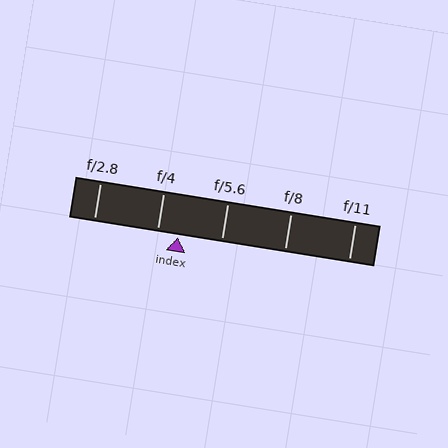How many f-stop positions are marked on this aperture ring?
There are 5 f-stop positions marked.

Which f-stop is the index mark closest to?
The index mark is closest to f/4.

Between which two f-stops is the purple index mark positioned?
The index mark is between f/4 and f/5.6.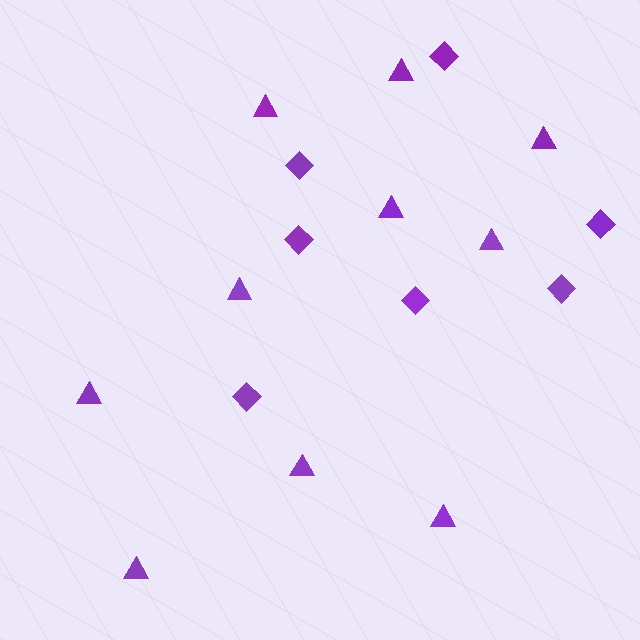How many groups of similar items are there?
There are 2 groups: one group of diamonds (7) and one group of triangles (10).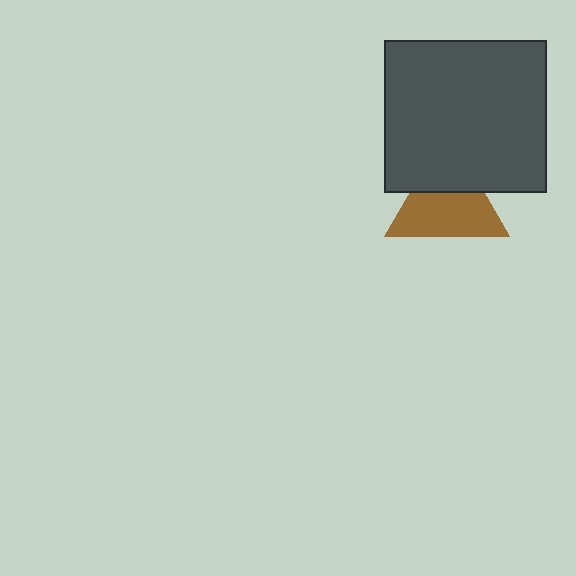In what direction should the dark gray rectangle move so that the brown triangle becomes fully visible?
The dark gray rectangle should move up. That is the shortest direction to clear the overlap and leave the brown triangle fully visible.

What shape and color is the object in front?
The object in front is a dark gray rectangle.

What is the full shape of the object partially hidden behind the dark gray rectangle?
The partially hidden object is a brown triangle.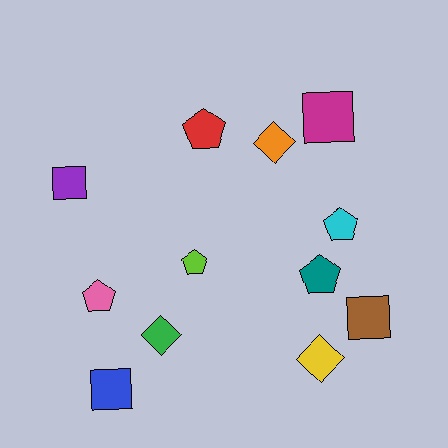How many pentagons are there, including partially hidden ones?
There are 5 pentagons.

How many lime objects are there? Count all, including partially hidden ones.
There is 1 lime object.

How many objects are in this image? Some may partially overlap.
There are 12 objects.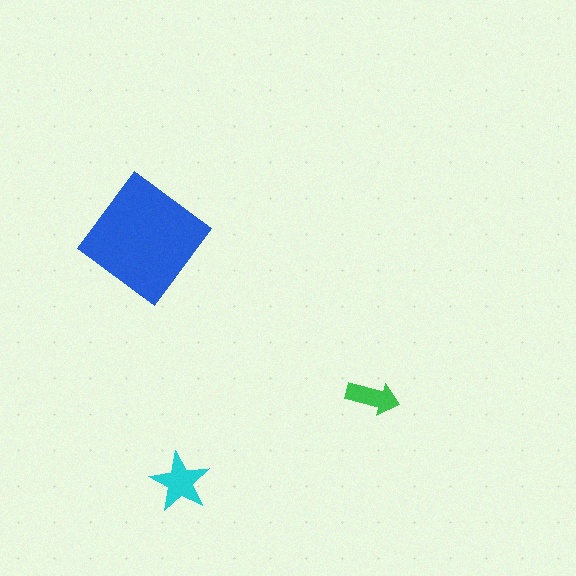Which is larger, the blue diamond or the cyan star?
The blue diamond.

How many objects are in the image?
There are 3 objects in the image.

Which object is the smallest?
The green arrow.